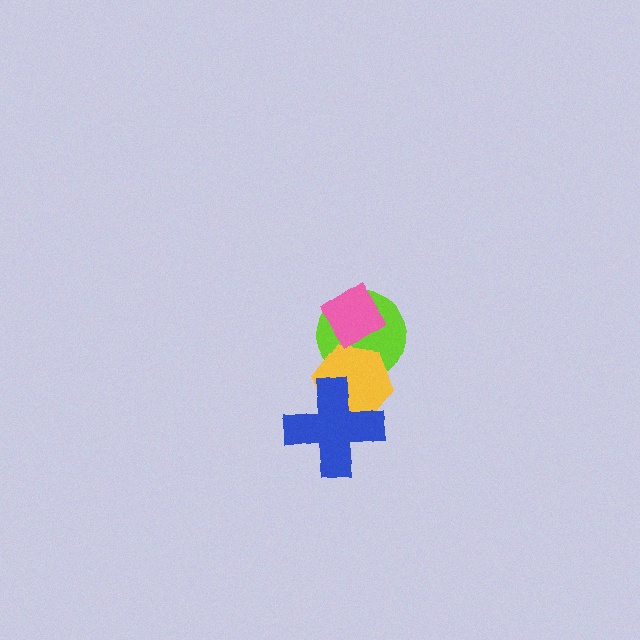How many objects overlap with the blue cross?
1 object overlaps with the blue cross.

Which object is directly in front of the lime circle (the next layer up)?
The yellow hexagon is directly in front of the lime circle.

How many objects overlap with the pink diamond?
2 objects overlap with the pink diamond.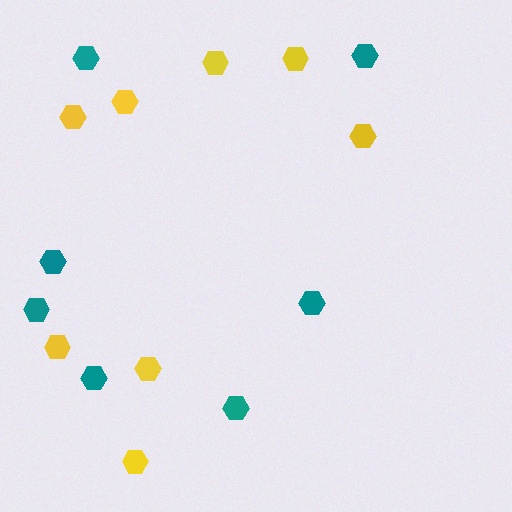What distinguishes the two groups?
There are 2 groups: one group of yellow hexagons (8) and one group of teal hexagons (7).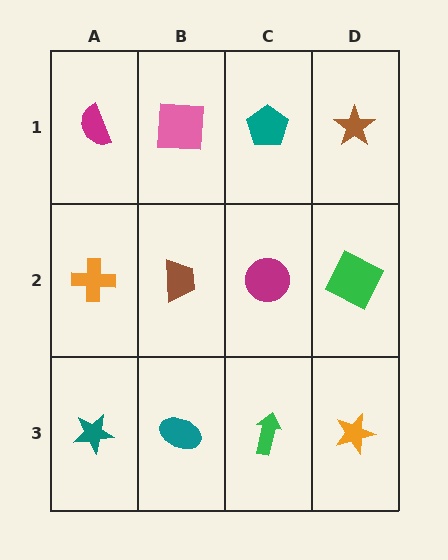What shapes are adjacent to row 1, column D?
A green square (row 2, column D), a teal pentagon (row 1, column C).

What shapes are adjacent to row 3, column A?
An orange cross (row 2, column A), a teal ellipse (row 3, column B).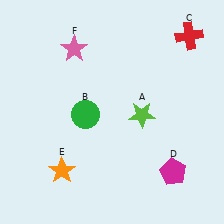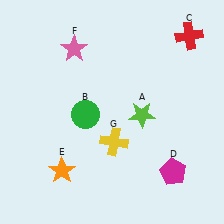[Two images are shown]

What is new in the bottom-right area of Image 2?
A yellow cross (G) was added in the bottom-right area of Image 2.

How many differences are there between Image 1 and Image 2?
There is 1 difference between the two images.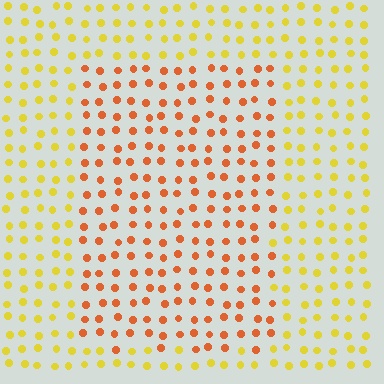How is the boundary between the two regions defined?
The boundary is defined purely by a slight shift in hue (about 39 degrees). Spacing, size, and orientation are identical on both sides.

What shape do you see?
I see a rectangle.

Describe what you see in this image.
The image is filled with small yellow elements in a uniform arrangement. A rectangle-shaped region is visible where the elements are tinted to a slightly different hue, forming a subtle color boundary.